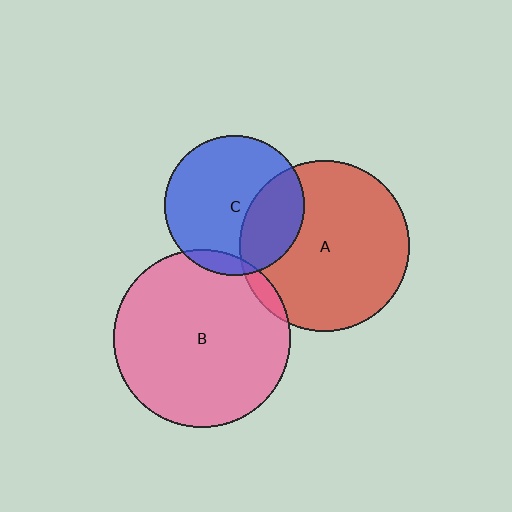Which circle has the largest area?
Circle B (pink).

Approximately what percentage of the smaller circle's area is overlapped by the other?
Approximately 10%.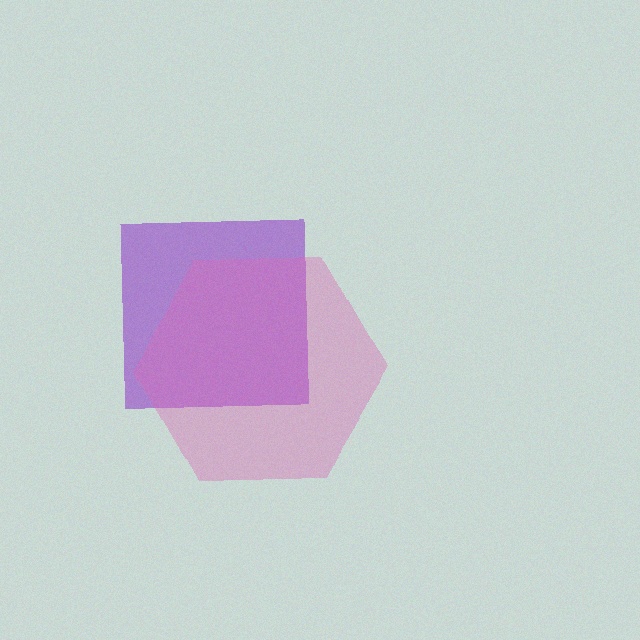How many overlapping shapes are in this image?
There are 2 overlapping shapes in the image.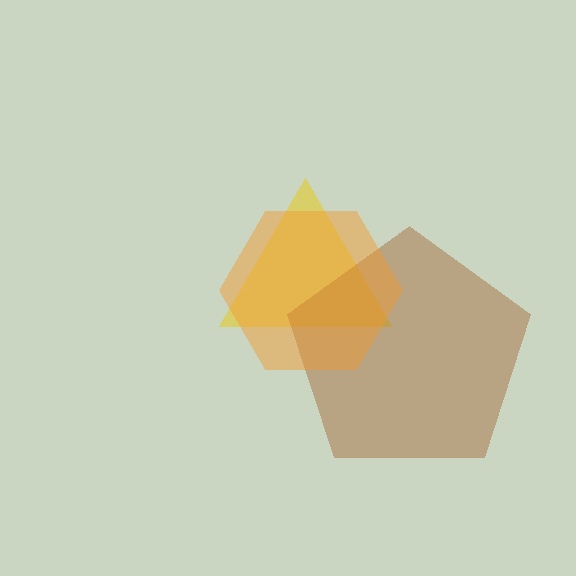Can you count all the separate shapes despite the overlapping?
Yes, there are 3 separate shapes.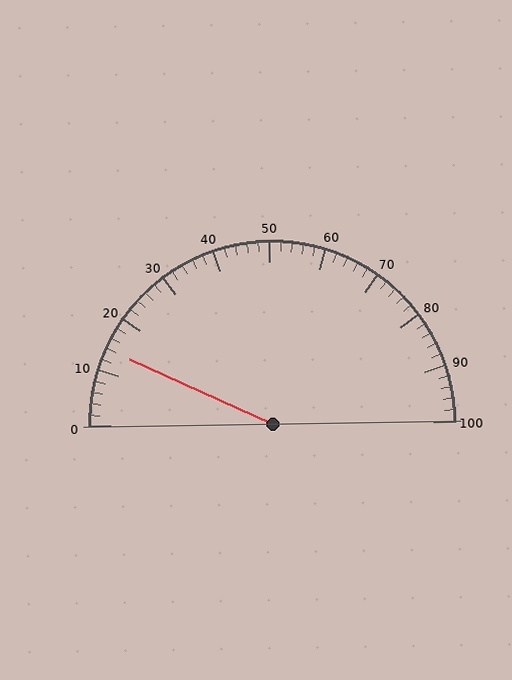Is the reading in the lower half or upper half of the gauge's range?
The reading is in the lower half of the range (0 to 100).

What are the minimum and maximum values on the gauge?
The gauge ranges from 0 to 100.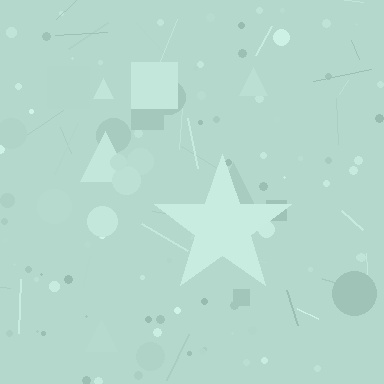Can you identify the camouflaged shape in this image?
The camouflaged shape is a star.